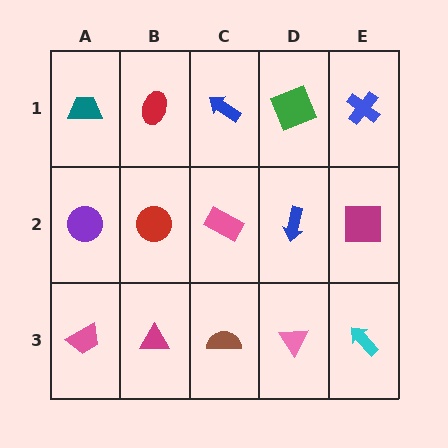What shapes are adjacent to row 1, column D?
A blue arrow (row 2, column D), a blue arrow (row 1, column C), a blue cross (row 1, column E).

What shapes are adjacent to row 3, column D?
A blue arrow (row 2, column D), a brown semicircle (row 3, column C), a cyan arrow (row 3, column E).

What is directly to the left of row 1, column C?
A red ellipse.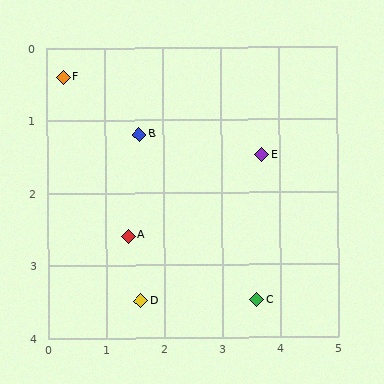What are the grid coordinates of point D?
Point D is at approximately (1.6, 3.5).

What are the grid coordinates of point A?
Point A is at approximately (1.4, 2.6).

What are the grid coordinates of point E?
Point E is at approximately (3.7, 1.5).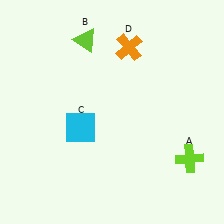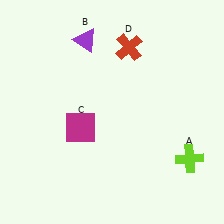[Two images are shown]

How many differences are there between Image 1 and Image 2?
There are 3 differences between the two images.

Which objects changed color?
B changed from lime to purple. C changed from cyan to magenta. D changed from orange to red.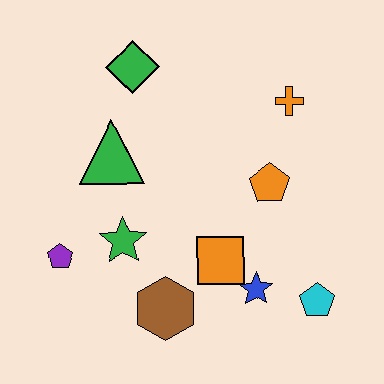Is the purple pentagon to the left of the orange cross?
Yes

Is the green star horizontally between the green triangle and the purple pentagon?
No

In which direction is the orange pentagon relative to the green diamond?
The orange pentagon is to the right of the green diamond.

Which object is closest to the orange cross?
The orange pentagon is closest to the orange cross.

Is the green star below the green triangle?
Yes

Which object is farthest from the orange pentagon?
The purple pentagon is farthest from the orange pentagon.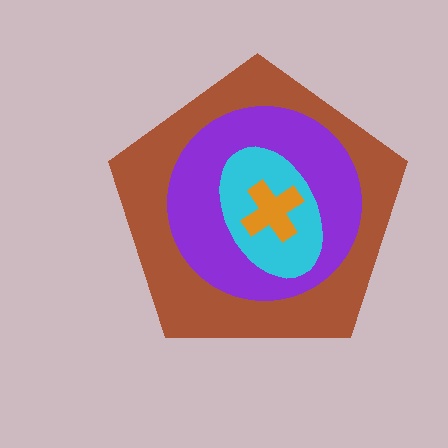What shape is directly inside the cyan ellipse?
The orange cross.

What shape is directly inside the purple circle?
The cyan ellipse.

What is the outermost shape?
The brown pentagon.